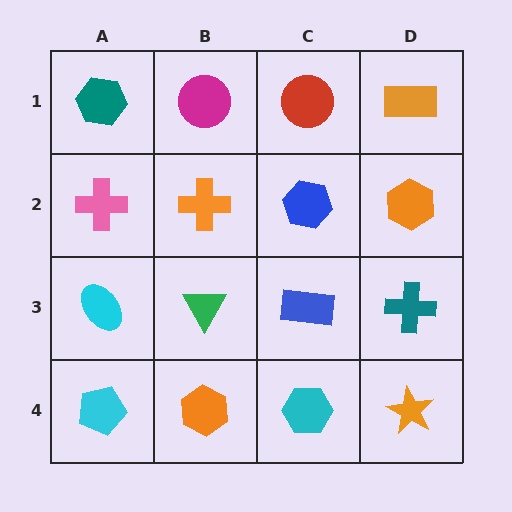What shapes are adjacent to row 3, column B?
An orange cross (row 2, column B), an orange hexagon (row 4, column B), a cyan ellipse (row 3, column A), a blue rectangle (row 3, column C).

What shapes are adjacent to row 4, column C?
A blue rectangle (row 3, column C), an orange hexagon (row 4, column B), an orange star (row 4, column D).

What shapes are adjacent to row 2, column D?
An orange rectangle (row 1, column D), a teal cross (row 3, column D), a blue hexagon (row 2, column C).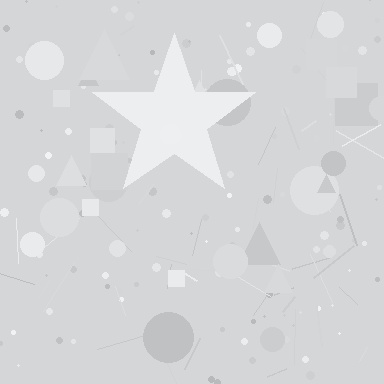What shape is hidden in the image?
A star is hidden in the image.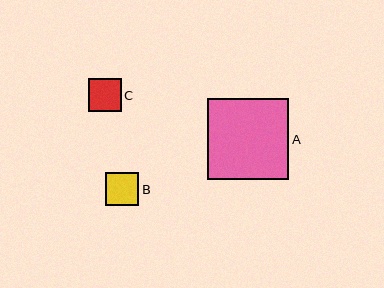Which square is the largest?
Square A is the largest with a size of approximately 81 pixels.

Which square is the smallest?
Square C is the smallest with a size of approximately 33 pixels.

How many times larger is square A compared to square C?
Square A is approximately 2.5 times the size of square C.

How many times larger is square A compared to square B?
Square A is approximately 2.5 times the size of square B.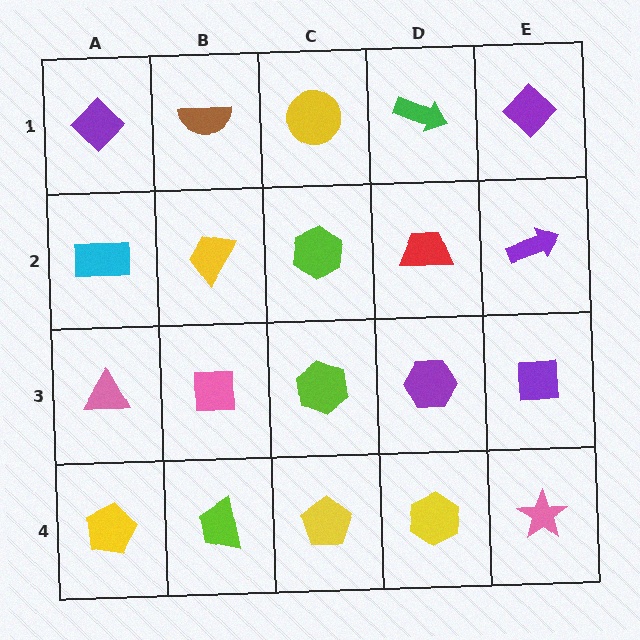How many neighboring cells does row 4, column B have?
3.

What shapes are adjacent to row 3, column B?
A yellow trapezoid (row 2, column B), a lime trapezoid (row 4, column B), a pink triangle (row 3, column A), a lime hexagon (row 3, column C).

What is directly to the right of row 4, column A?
A lime trapezoid.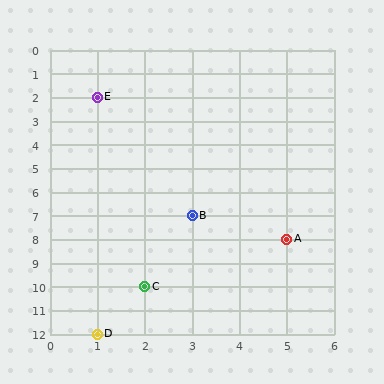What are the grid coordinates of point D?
Point D is at grid coordinates (1, 12).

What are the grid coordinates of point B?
Point B is at grid coordinates (3, 7).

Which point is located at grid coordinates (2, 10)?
Point C is at (2, 10).